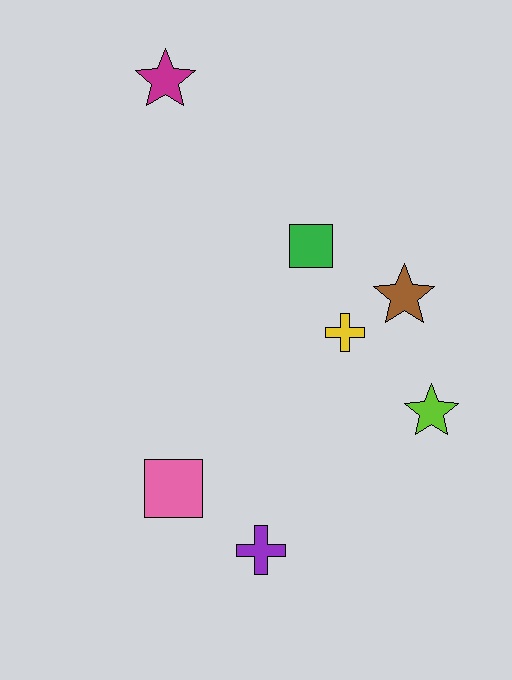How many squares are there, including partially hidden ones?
There are 2 squares.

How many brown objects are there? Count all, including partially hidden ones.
There is 1 brown object.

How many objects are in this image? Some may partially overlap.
There are 7 objects.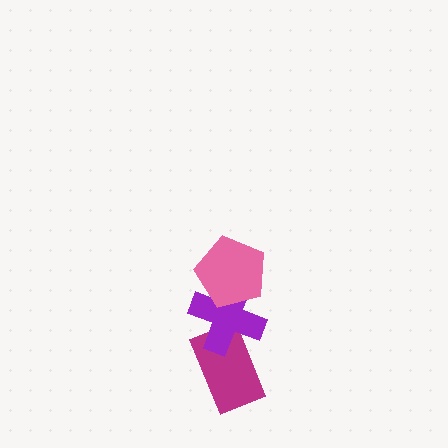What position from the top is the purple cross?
The purple cross is 2nd from the top.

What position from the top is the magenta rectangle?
The magenta rectangle is 3rd from the top.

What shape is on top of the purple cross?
The pink pentagon is on top of the purple cross.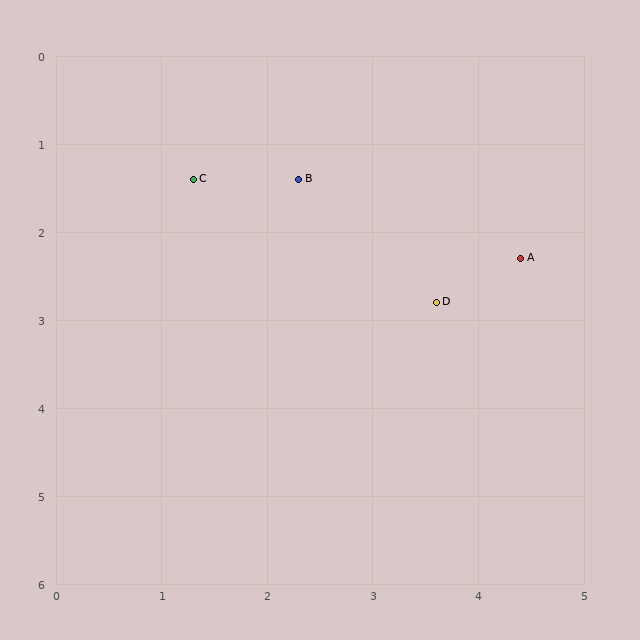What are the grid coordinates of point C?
Point C is at approximately (1.3, 1.4).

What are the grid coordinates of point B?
Point B is at approximately (2.3, 1.4).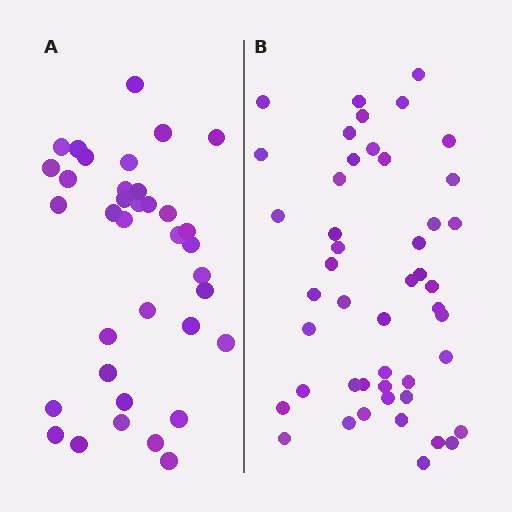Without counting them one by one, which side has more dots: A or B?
Region B (the right region) has more dots.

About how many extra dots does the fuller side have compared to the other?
Region B has roughly 12 or so more dots than region A.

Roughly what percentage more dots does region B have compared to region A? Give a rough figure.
About 30% more.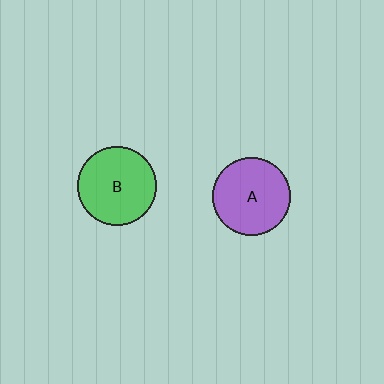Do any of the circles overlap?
No, none of the circles overlap.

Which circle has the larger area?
Circle B (green).